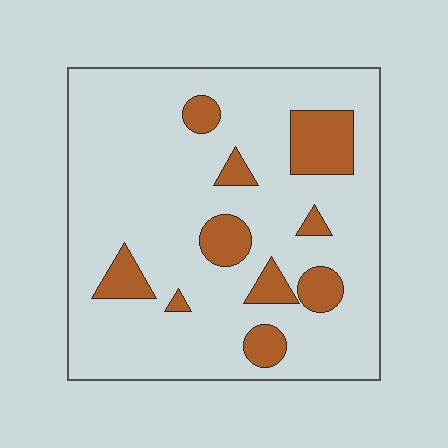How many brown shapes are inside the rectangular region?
10.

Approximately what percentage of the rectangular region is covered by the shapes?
Approximately 15%.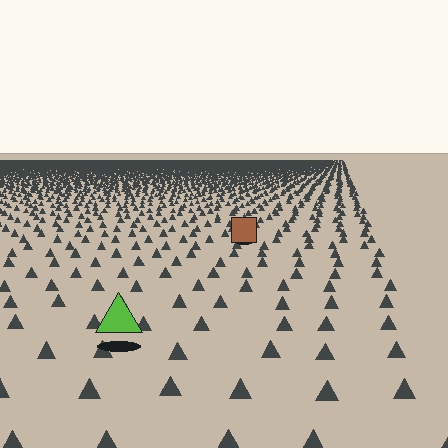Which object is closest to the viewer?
The lime triangle is closest. The texture marks near it are larger and more spread out.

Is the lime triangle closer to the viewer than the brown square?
Yes. The lime triangle is closer — you can tell from the texture gradient: the ground texture is coarser near it.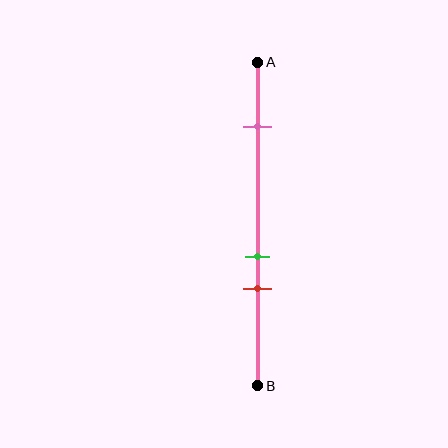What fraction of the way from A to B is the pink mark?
The pink mark is approximately 20% (0.2) of the way from A to B.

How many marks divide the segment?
There are 3 marks dividing the segment.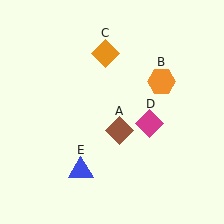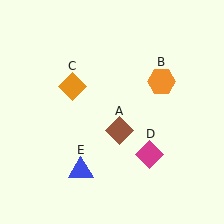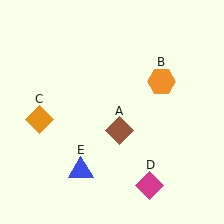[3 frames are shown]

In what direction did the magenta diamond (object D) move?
The magenta diamond (object D) moved down.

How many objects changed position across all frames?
2 objects changed position: orange diamond (object C), magenta diamond (object D).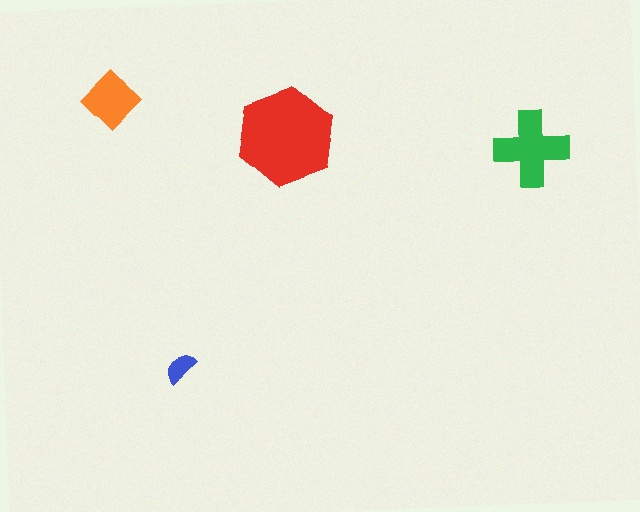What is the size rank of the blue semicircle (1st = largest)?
4th.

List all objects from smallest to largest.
The blue semicircle, the orange diamond, the green cross, the red hexagon.